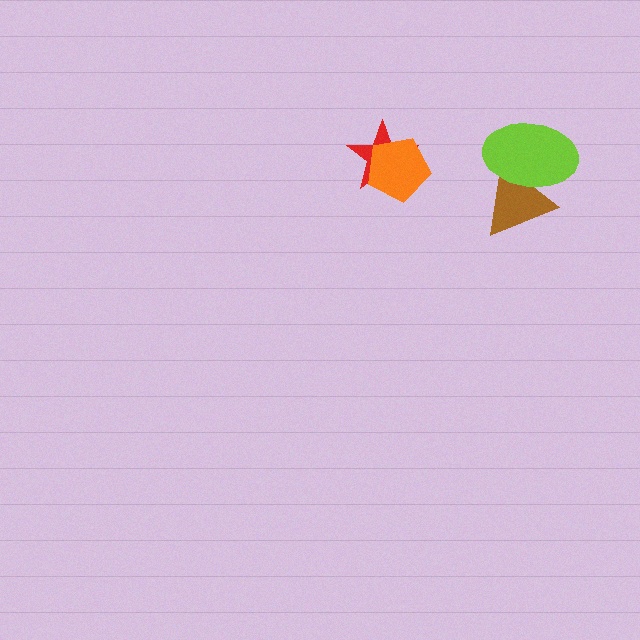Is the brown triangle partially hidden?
Yes, it is partially covered by another shape.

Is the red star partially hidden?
Yes, it is partially covered by another shape.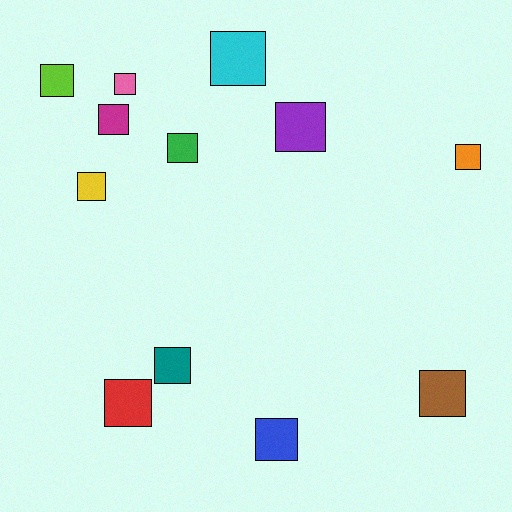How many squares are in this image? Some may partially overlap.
There are 12 squares.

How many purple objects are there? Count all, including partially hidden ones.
There is 1 purple object.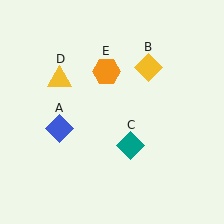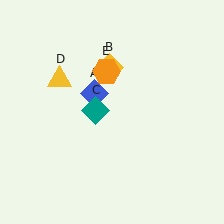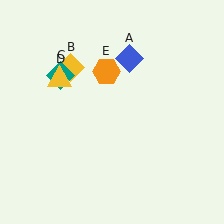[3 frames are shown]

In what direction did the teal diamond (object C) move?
The teal diamond (object C) moved up and to the left.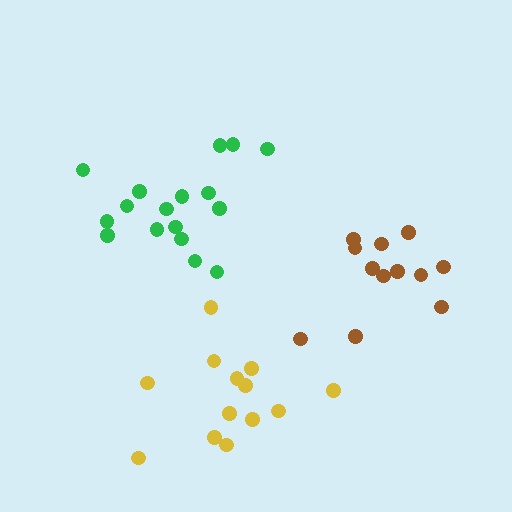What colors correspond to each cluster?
The clusters are colored: brown, green, yellow.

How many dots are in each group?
Group 1: 12 dots, Group 2: 17 dots, Group 3: 13 dots (42 total).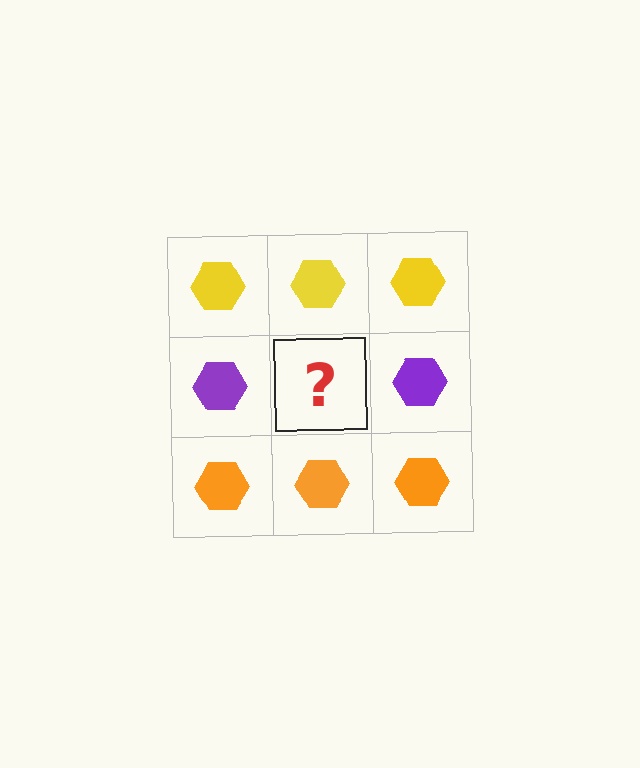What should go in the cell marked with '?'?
The missing cell should contain a purple hexagon.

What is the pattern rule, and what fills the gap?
The rule is that each row has a consistent color. The gap should be filled with a purple hexagon.